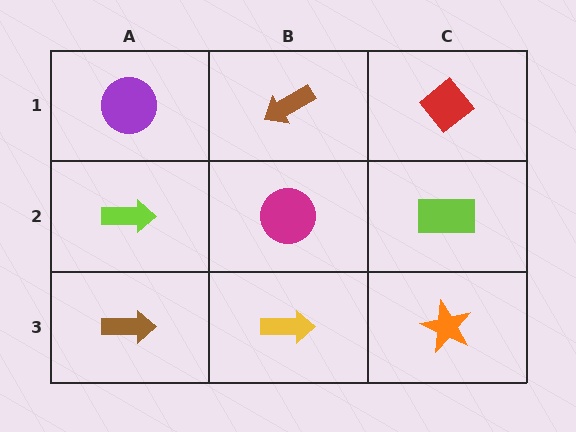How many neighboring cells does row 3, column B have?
3.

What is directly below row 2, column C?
An orange star.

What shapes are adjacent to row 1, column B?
A magenta circle (row 2, column B), a purple circle (row 1, column A), a red diamond (row 1, column C).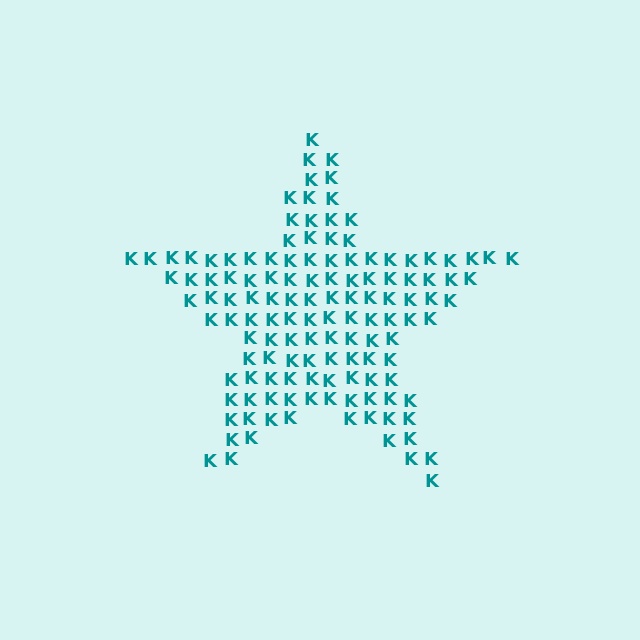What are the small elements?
The small elements are letter K's.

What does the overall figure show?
The overall figure shows a star.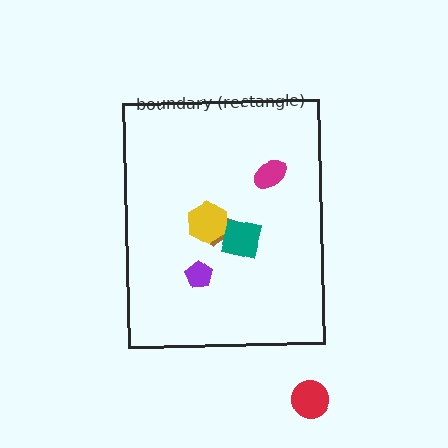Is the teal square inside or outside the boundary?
Inside.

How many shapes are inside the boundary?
5 inside, 1 outside.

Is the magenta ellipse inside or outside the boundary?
Inside.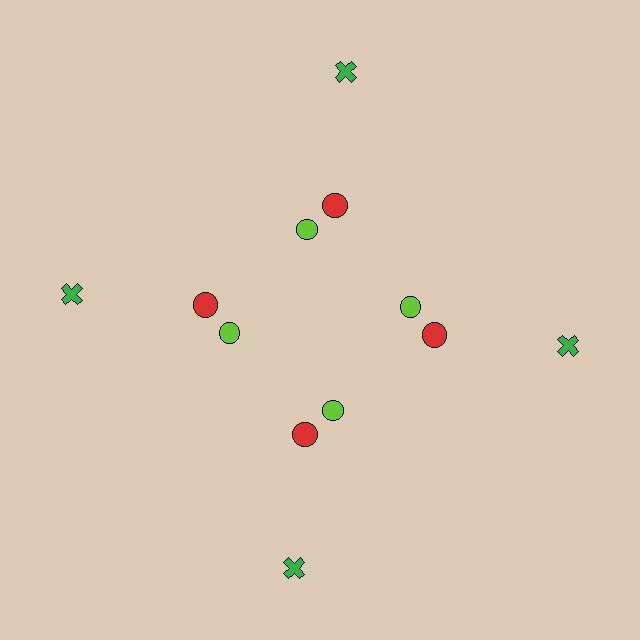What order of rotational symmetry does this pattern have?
This pattern has 4-fold rotational symmetry.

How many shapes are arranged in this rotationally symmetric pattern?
There are 12 shapes, arranged in 4 groups of 3.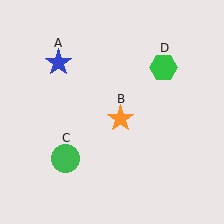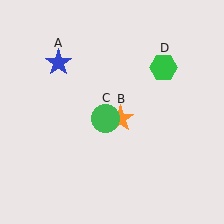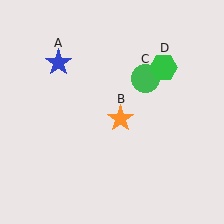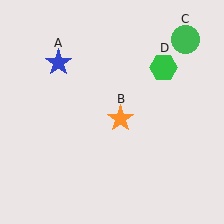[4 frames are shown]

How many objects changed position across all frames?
1 object changed position: green circle (object C).